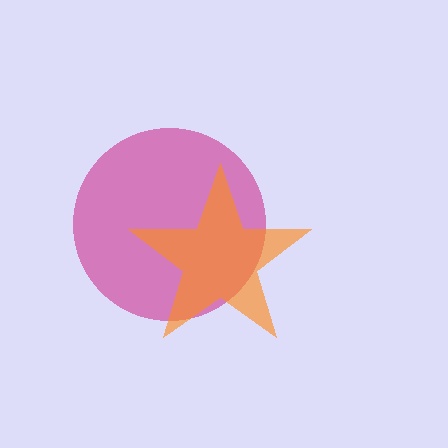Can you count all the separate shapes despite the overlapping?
Yes, there are 2 separate shapes.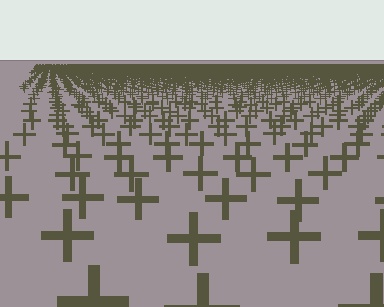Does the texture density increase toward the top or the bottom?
Density increases toward the top.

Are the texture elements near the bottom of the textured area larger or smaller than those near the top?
Larger. Near the bottom, elements are closer to the viewer and appear at a bigger on-screen size.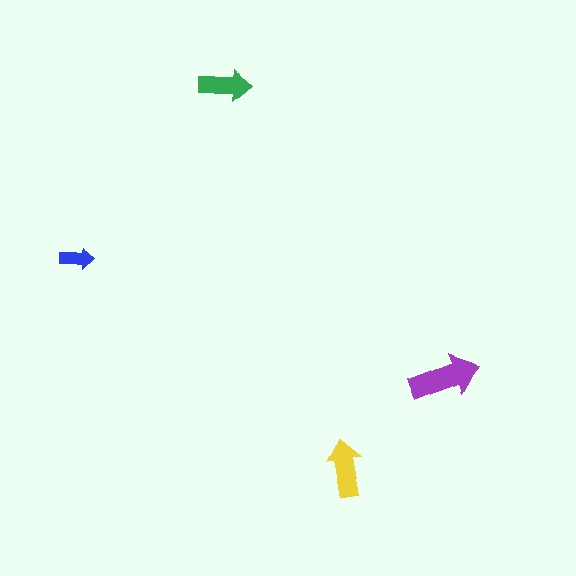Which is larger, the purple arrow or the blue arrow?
The purple one.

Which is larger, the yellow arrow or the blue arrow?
The yellow one.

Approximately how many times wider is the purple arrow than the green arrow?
About 1.5 times wider.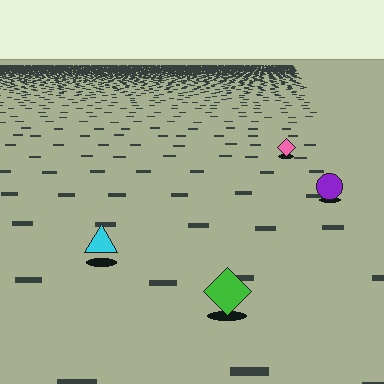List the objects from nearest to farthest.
From nearest to farthest: the green diamond, the cyan triangle, the purple circle, the pink diamond.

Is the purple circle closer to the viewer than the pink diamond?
Yes. The purple circle is closer — you can tell from the texture gradient: the ground texture is coarser near it.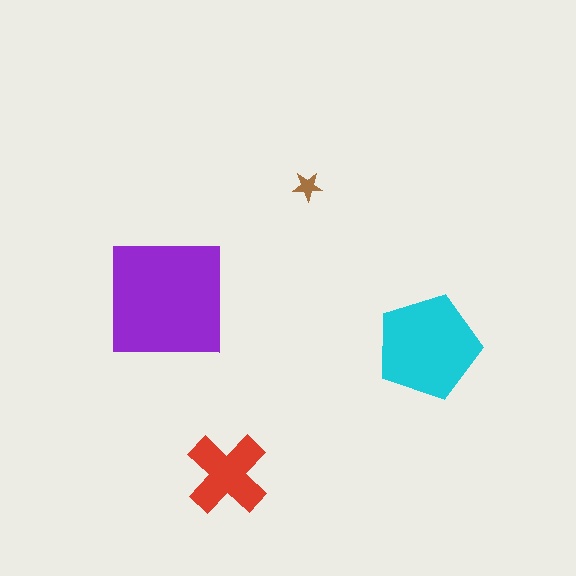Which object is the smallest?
The brown star.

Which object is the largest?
The purple square.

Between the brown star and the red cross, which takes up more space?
The red cross.